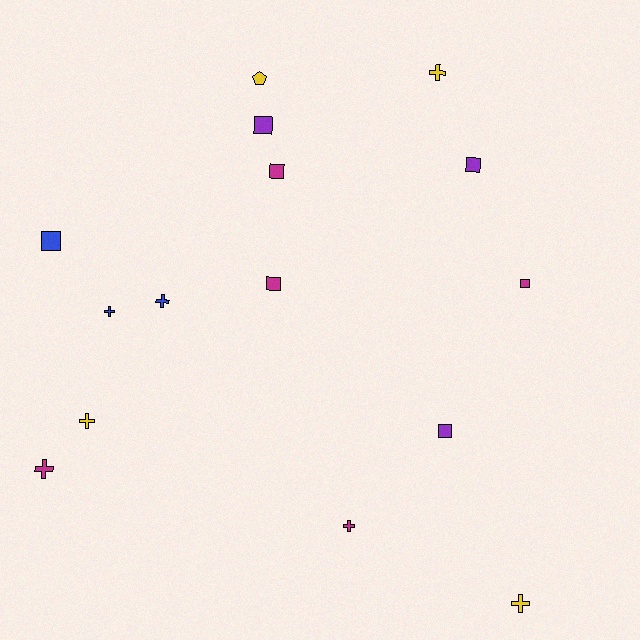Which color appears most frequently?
Magenta, with 5 objects.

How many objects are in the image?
There are 15 objects.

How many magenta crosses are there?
There are 2 magenta crosses.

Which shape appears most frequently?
Square, with 7 objects.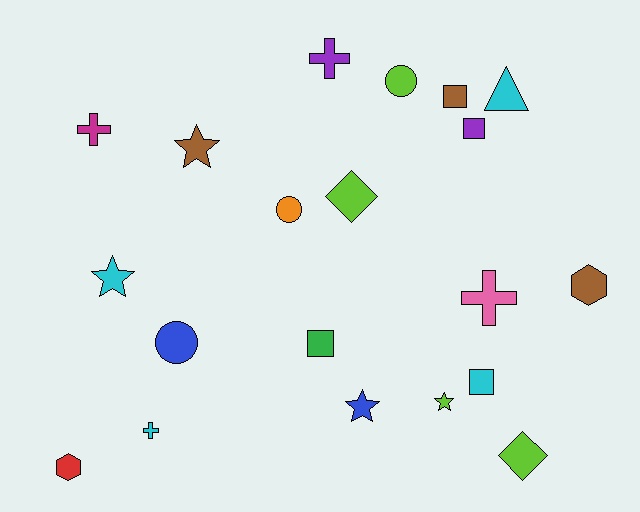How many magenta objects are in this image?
There is 1 magenta object.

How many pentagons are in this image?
There are no pentagons.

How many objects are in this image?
There are 20 objects.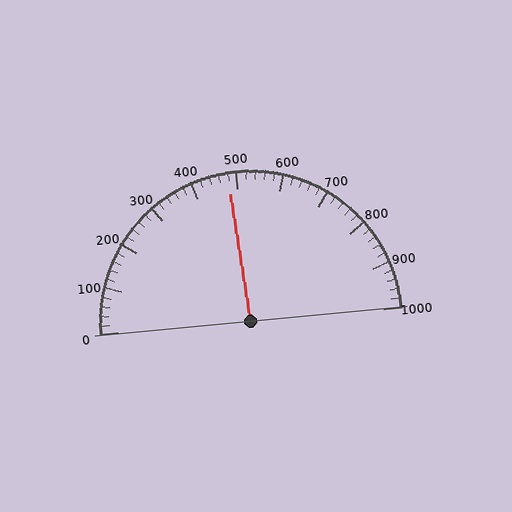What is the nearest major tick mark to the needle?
The nearest major tick mark is 500.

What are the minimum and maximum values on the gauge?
The gauge ranges from 0 to 1000.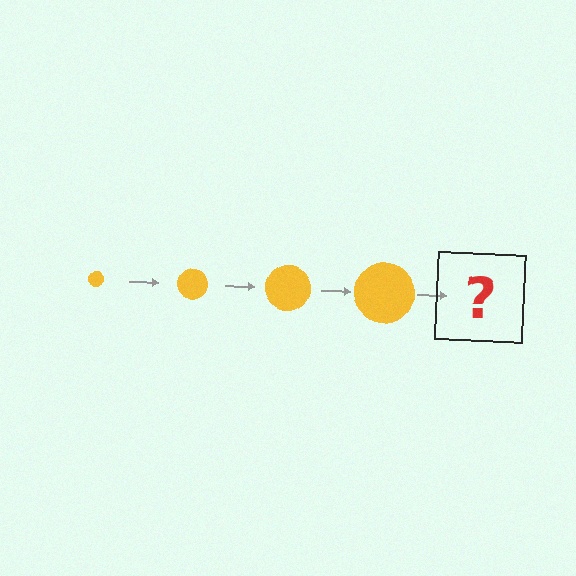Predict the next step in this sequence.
The next step is a yellow circle, larger than the previous one.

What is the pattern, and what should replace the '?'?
The pattern is that the circle gets progressively larger each step. The '?' should be a yellow circle, larger than the previous one.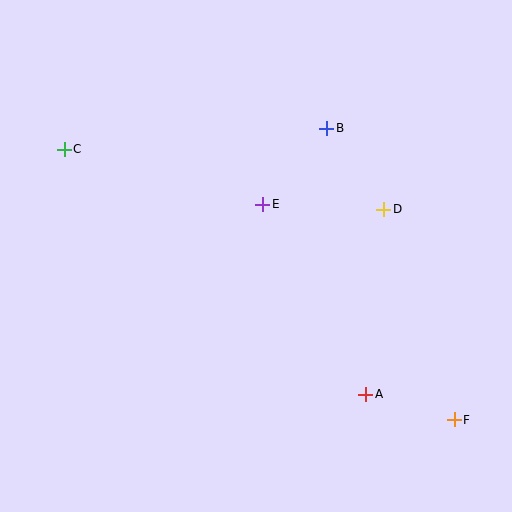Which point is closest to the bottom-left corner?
Point C is closest to the bottom-left corner.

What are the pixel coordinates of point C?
Point C is at (64, 149).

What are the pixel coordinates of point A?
Point A is at (366, 394).